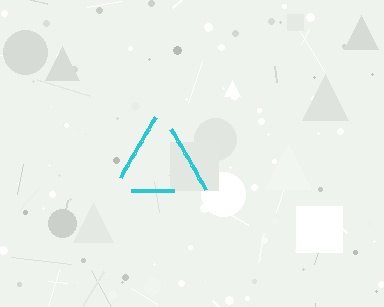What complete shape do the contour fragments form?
The contour fragments form a triangle.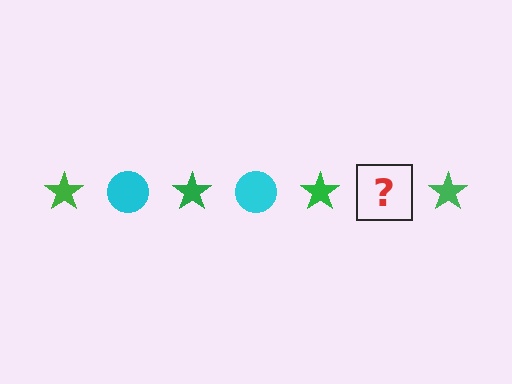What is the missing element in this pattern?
The missing element is a cyan circle.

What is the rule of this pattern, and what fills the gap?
The rule is that the pattern alternates between green star and cyan circle. The gap should be filled with a cyan circle.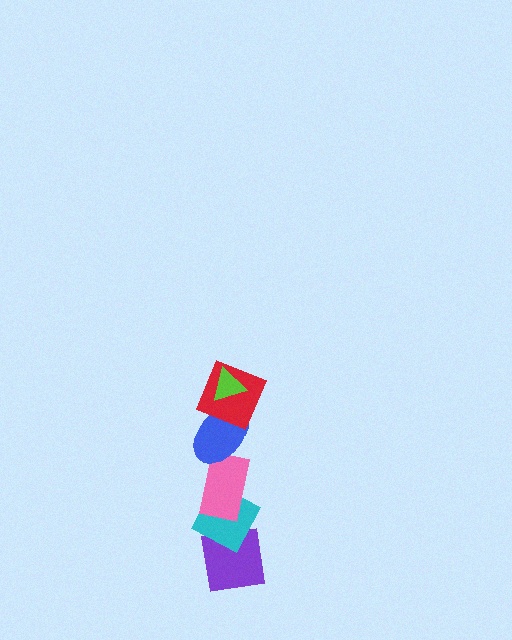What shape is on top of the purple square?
The cyan diamond is on top of the purple square.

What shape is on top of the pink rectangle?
The blue ellipse is on top of the pink rectangle.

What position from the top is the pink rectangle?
The pink rectangle is 4th from the top.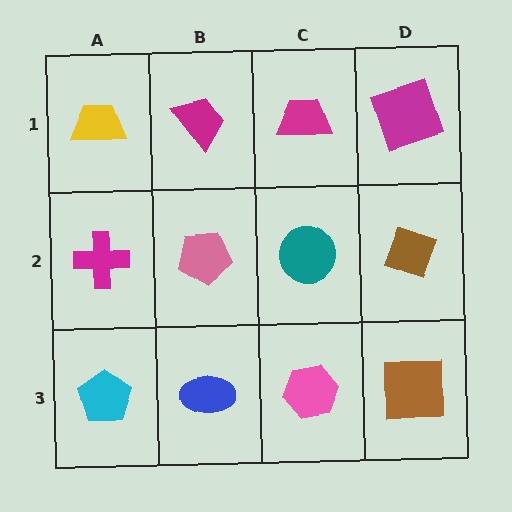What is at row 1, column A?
A yellow trapezoid.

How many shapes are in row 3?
4 shapes.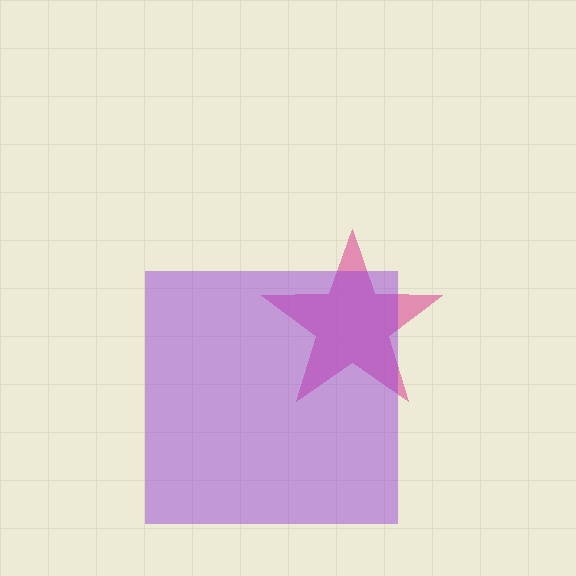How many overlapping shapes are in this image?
There are 2 overlapping shapes in the image.